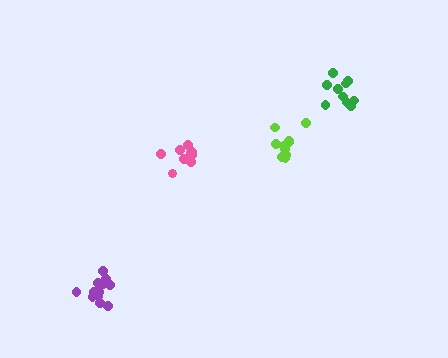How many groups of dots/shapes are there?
There are 4 groups.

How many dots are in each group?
Group 1: 9 dots, Group 2: 10 dots, Group 3: 10 dots, Group 4: 12 dots (41 total).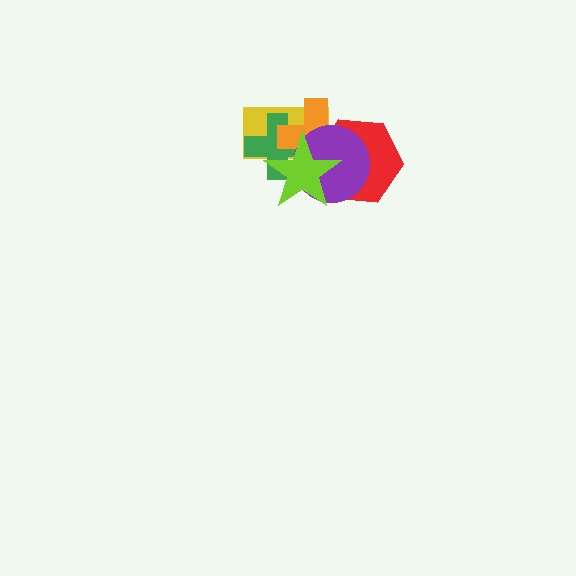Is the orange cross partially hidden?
Yes, it is partially covered by another shape.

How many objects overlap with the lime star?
5 objects overlap with the lime star.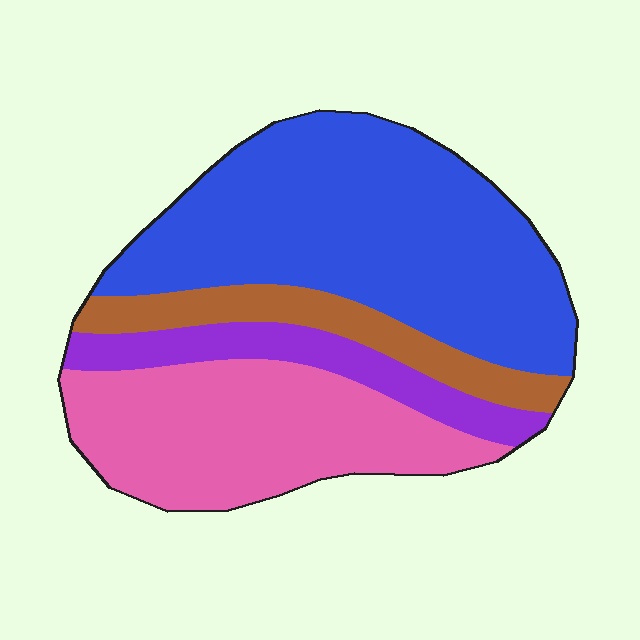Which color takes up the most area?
Blue, at roughly 45%.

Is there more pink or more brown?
Pink.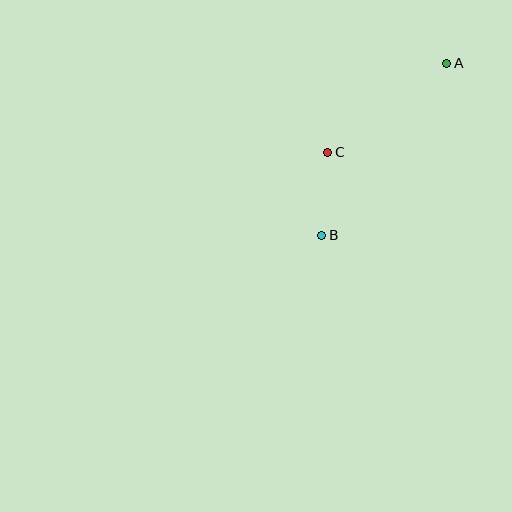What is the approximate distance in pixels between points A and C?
The distance between A and C is approximately 149 pixels.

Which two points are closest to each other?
Points B and C are closest to each other.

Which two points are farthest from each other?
Points A and B are farthest from each other.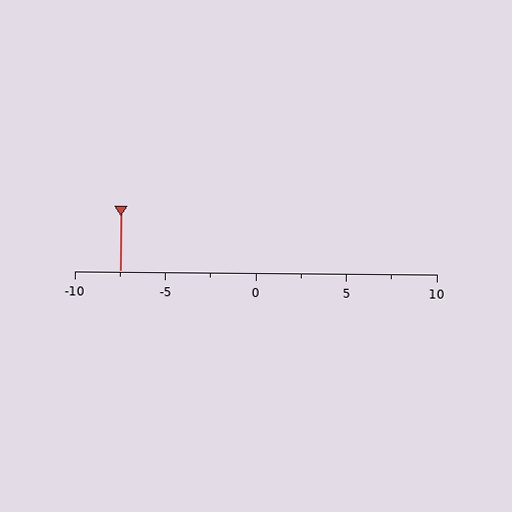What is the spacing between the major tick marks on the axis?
The major ticks are spaced 5 apart.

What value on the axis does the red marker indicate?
The marker indicates approximately -7.5.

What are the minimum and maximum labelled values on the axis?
The axis runs from -10 to 10.